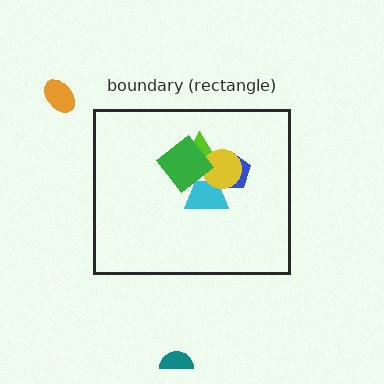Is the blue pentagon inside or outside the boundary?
Inside.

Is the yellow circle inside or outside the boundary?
Inside.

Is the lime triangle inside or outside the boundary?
Inside.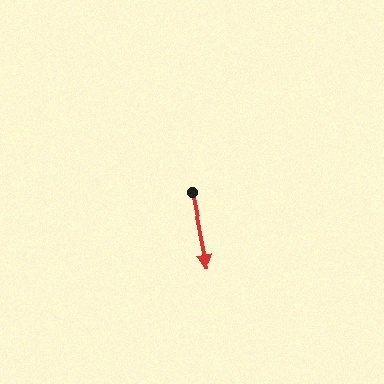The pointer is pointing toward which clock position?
Roughly 6 o'clock.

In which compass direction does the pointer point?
South.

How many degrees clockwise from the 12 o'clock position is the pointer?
Approximately 169 degrees.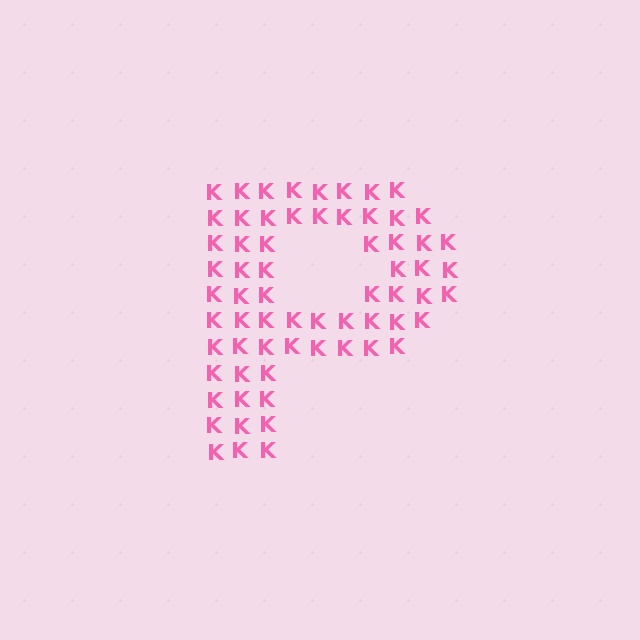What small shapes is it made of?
It is made of small letter K's.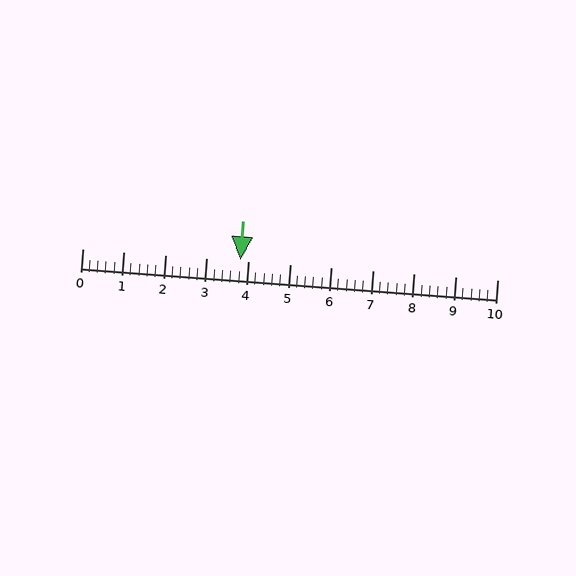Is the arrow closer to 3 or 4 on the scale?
The arrow is closer to 4.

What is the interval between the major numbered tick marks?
The major tick marks are spaced 1 units apart.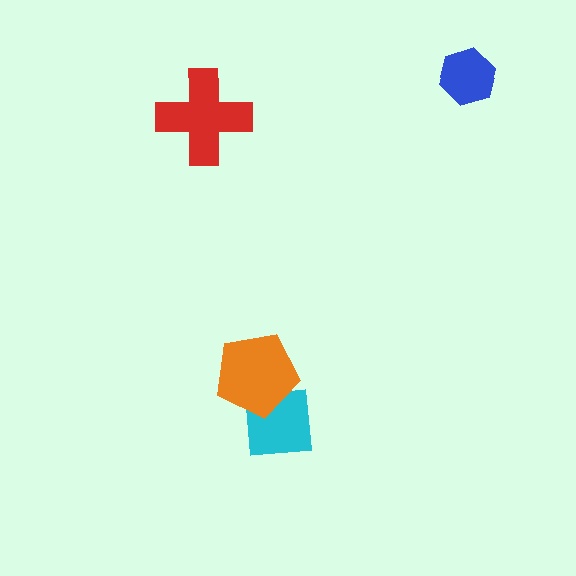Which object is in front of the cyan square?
The orange pentagon is in front of the cyan square.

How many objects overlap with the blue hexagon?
0 objects overlap with the blue hexagon.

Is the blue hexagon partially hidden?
No, no other shape covers it.